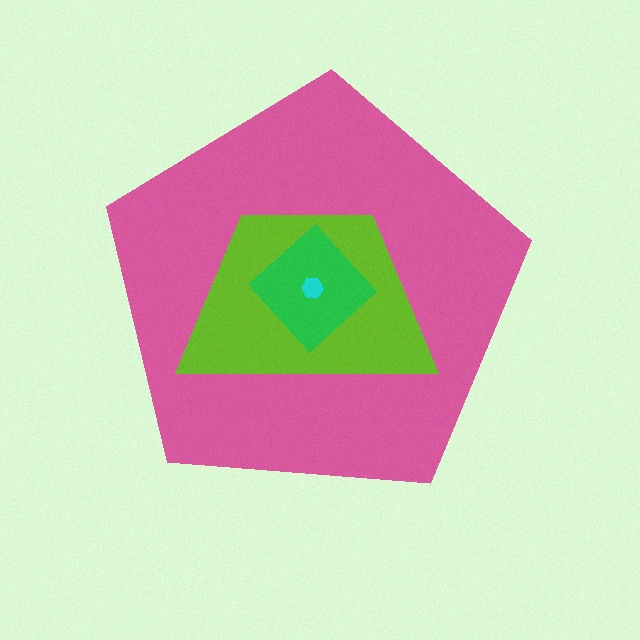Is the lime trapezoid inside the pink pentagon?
Yes.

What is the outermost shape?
The pink pentagon.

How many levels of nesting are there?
4.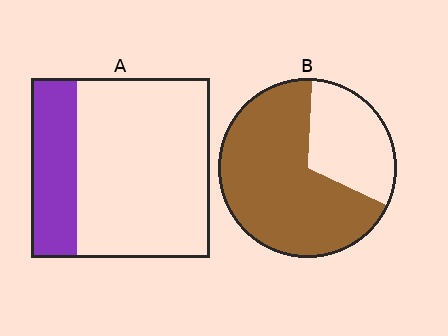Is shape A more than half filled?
No.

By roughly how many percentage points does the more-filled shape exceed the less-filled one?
By roughly 45 percentage points (B over A).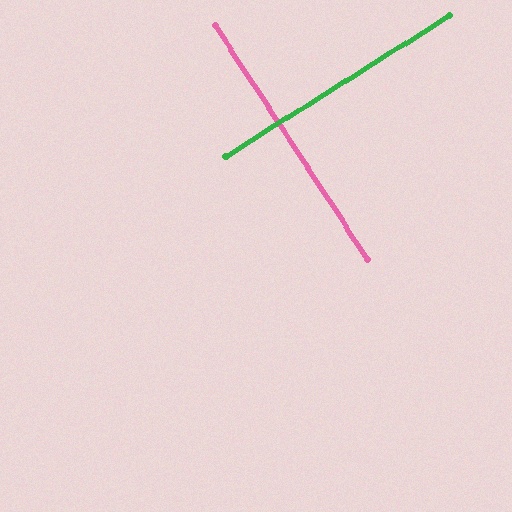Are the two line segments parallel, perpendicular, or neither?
Perpendicular — they meet at approximately 89°.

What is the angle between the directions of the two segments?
Approximately 89 degrees.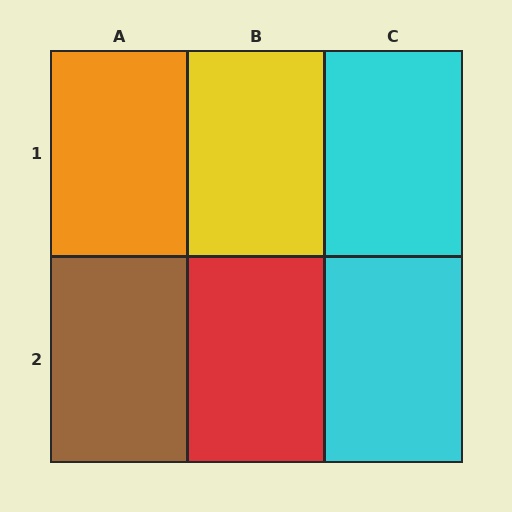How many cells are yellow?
1 cell is yellow.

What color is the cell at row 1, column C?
Cyan.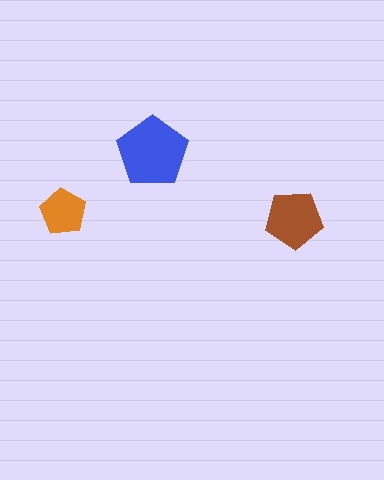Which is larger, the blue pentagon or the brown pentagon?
The blue one.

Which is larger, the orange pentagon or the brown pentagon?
The brown one.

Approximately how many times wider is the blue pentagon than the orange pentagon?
About 1.5 times wider.